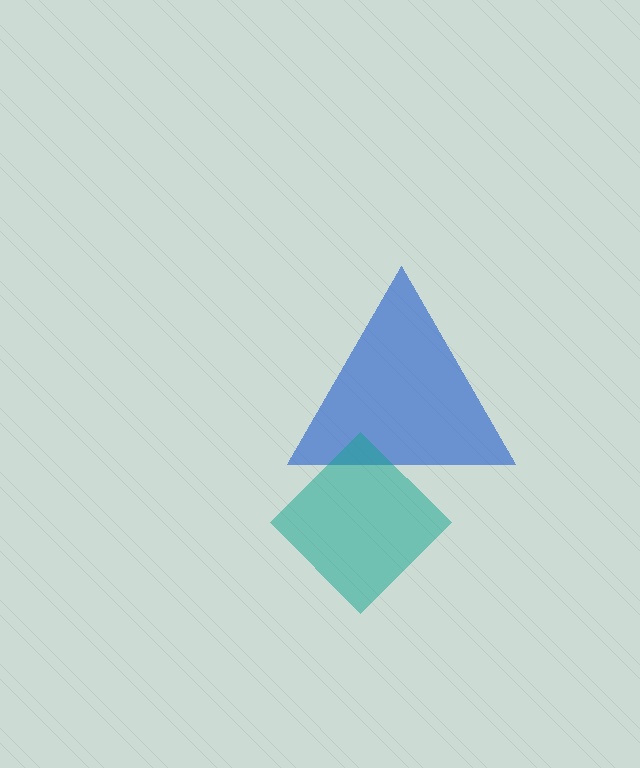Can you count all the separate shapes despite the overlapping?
Yes, there are 2 separate shapes.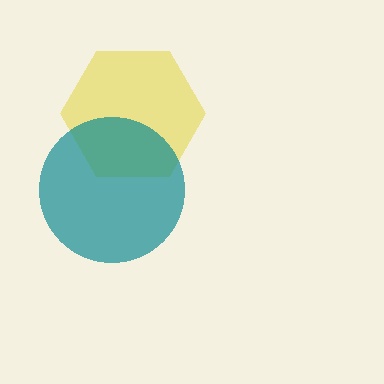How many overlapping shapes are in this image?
There are 2 overlapping shapes in the image.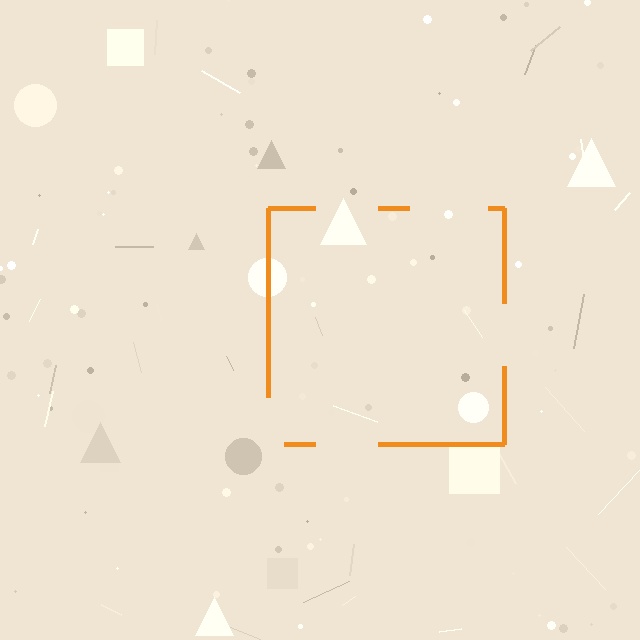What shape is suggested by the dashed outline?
The dashed outline suggests a square.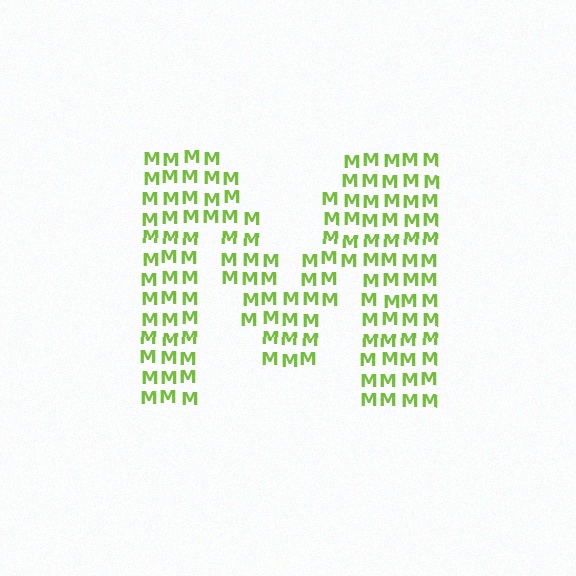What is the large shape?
The large shape is the letter M.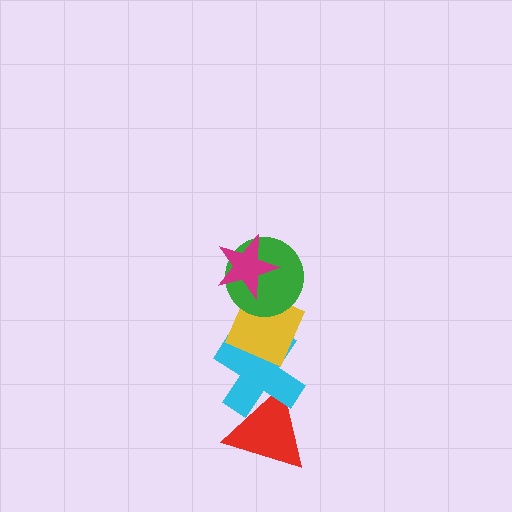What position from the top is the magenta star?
The magenta star is 1st from the top.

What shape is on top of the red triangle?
The cyan cross is on top of the red triangle.